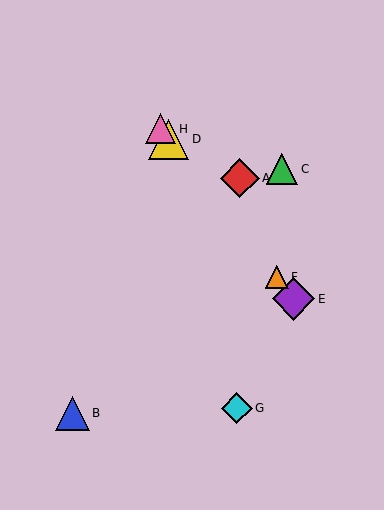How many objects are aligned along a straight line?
4 objects (D, E, F, H) are aligned along a straight line.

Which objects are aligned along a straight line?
Objects D, E, F, H are aligned along a straight line.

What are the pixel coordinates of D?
Object D is at (169, 139).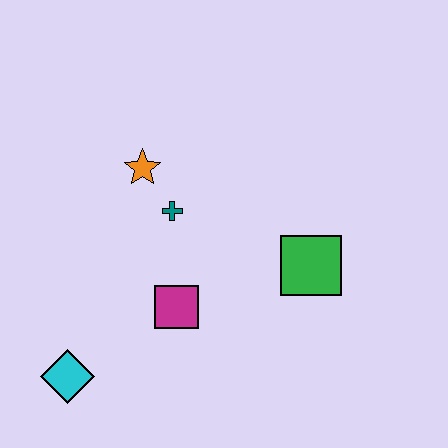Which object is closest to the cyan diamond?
The magenta square is closest to the cyan diamond.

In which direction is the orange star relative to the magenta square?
The orange star is above the magenta square.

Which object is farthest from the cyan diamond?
The green square is farthest from the cyan diamond.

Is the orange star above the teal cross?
Yes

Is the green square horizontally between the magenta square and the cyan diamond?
No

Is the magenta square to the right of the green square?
No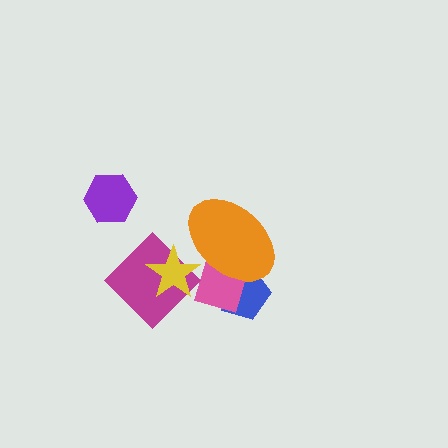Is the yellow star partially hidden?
Yes, it is partially covered by another shape.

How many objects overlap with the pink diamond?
4 objects overlap with the pink diamond.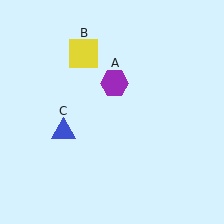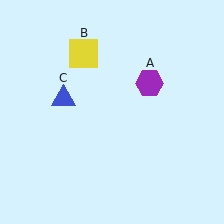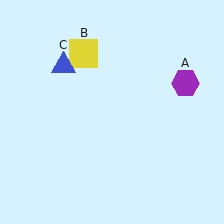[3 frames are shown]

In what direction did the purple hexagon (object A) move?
The purple hexagon (object A) moved right.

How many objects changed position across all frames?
2 objects changed position: purple hexagon (object A), blue triangle (object C).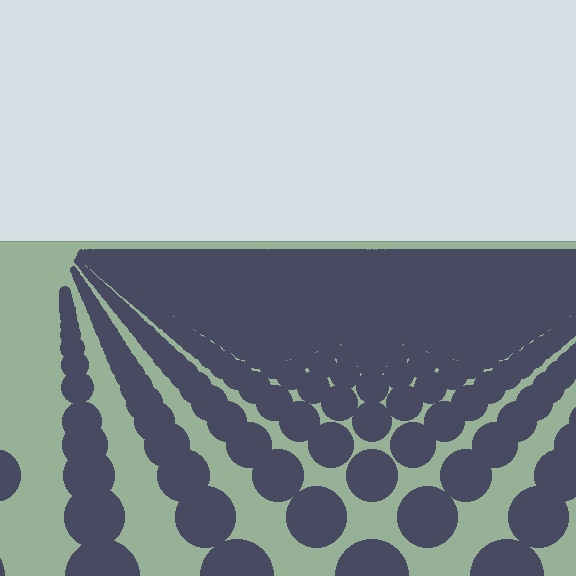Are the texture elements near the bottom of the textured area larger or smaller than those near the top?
Larger. Near the bottom, elements are closer to the viewer and appear at a bigger on-screen size.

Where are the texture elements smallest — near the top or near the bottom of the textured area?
Near the top.